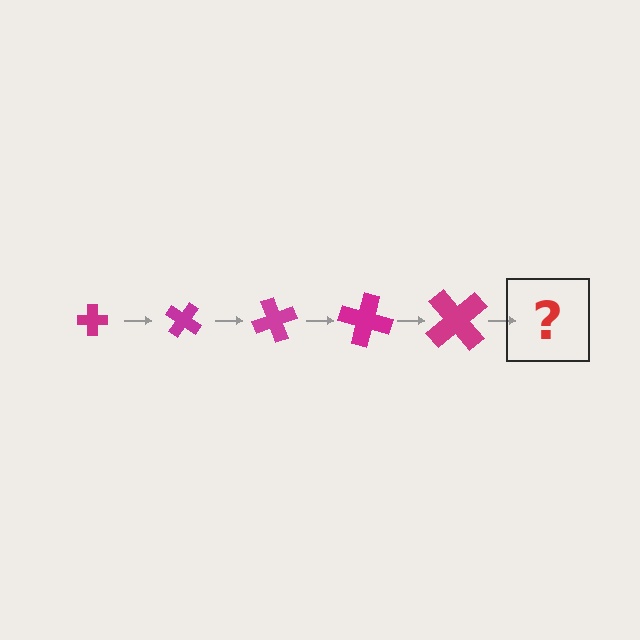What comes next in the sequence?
The next element should be a cross, larger than the previous one and rotated 175 degrees from the start.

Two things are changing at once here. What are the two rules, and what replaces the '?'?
The two rules are that the cross grows larger each step and it rotates 35 degrees each step. The '?' should be a cross, larger than the previous one and rotated 175 degrees from the start.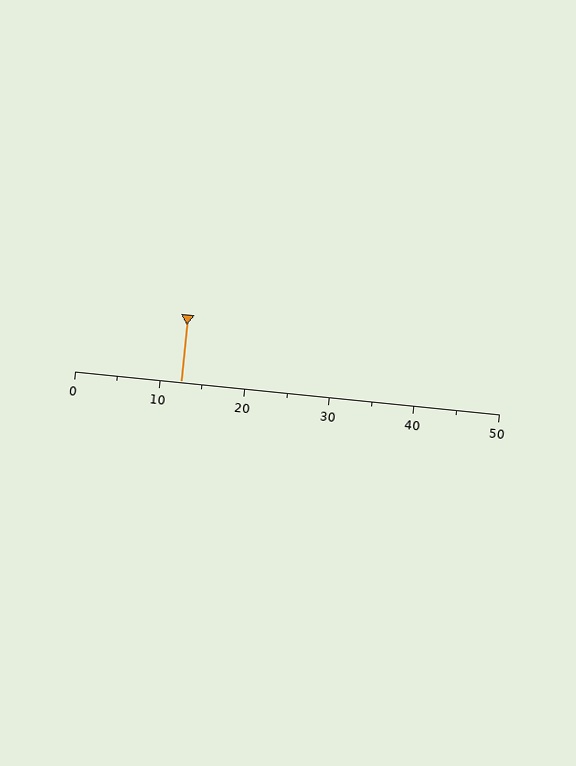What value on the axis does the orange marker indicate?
The marker indicates approximately 12.5.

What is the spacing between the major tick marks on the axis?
The major ticks are spaced 10 apart.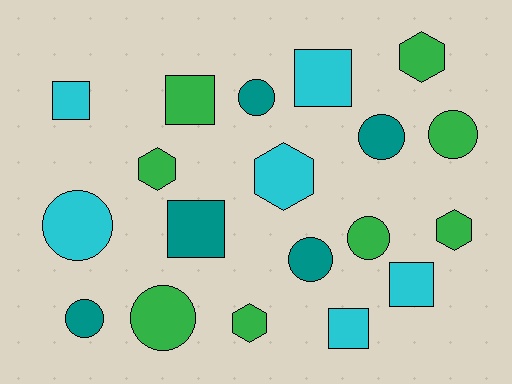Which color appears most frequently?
Green, with 8 objects.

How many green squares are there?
There is 1 green square.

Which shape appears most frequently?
Circle, with 8 objects.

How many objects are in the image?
There are 19 objects.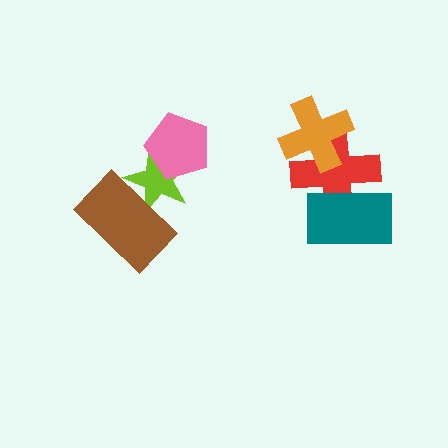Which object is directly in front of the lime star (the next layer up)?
The brown rectangle is directly in front of the lime star.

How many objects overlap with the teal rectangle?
1 object overlaps with the teal rectangle.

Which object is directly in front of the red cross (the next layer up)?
The teal rectangle is directly in front of the red cross.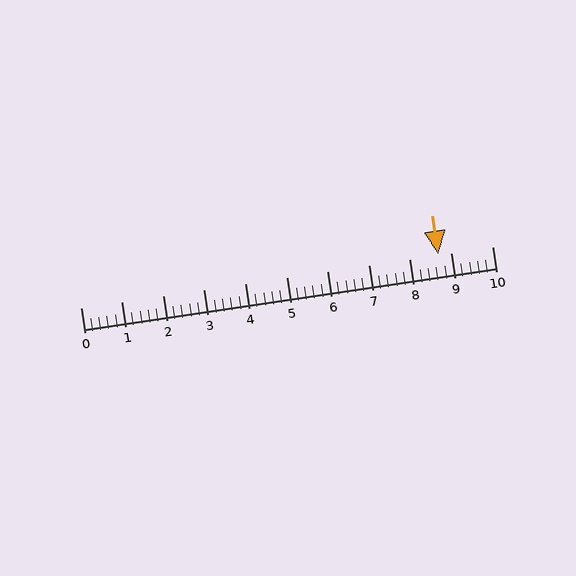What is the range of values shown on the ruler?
The ruler shows values from 0 to 10.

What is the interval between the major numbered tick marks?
The major tick marks are spaced 1 units apart.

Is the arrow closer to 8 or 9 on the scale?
The arrow is closer to 9.